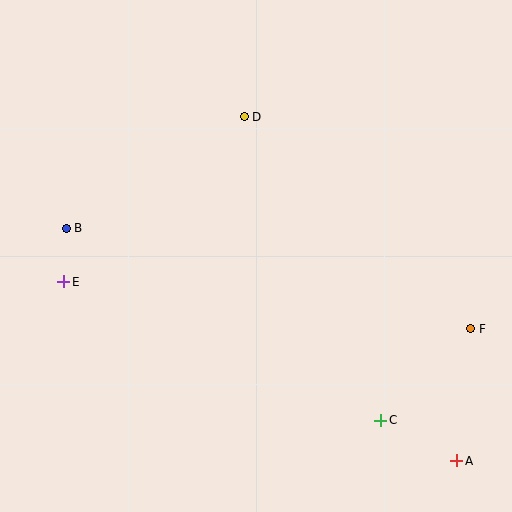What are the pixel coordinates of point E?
Point E is at (64, 282).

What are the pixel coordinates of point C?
Point C is at (381, 420).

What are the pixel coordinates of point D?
Point D is at (244, 117).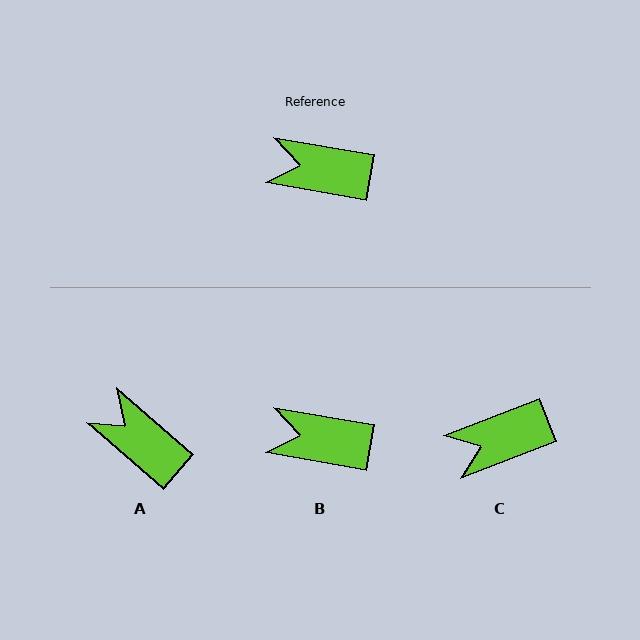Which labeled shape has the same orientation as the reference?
B.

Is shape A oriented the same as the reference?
No, it is off by about 31 degrees.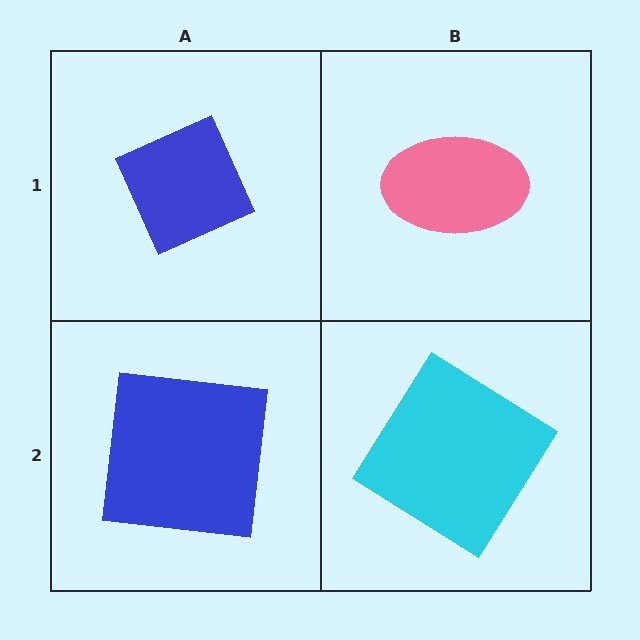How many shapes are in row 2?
2 shapes.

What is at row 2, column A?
A blue square.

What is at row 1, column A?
A blue diamond.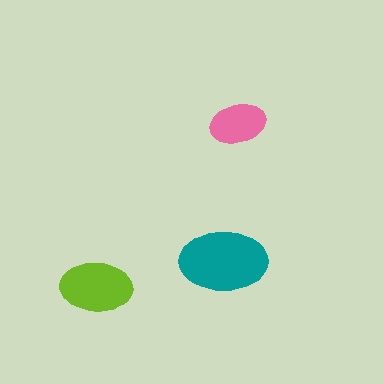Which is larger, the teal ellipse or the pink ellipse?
The teal one.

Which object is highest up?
The pink ellipse is topmost.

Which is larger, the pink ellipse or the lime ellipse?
The lime one.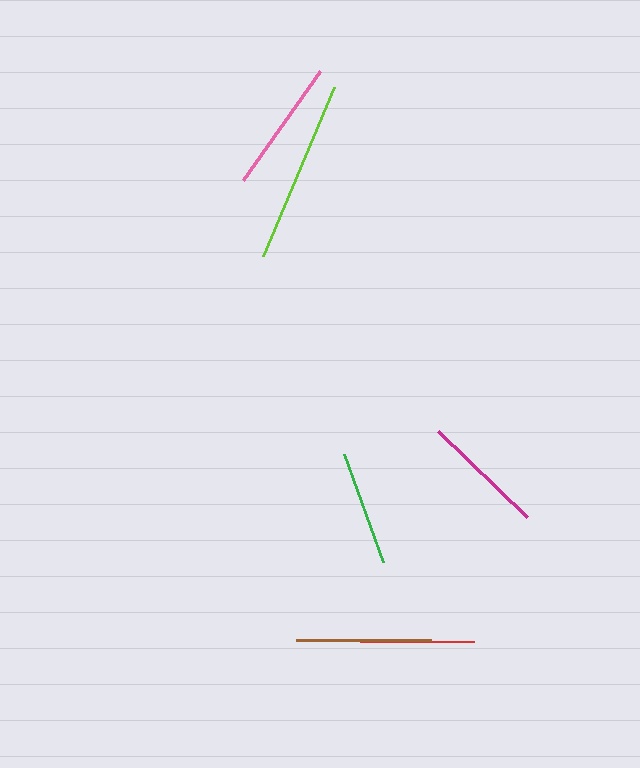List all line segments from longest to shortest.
From longest to shortest: lime, brown, pink, magenta, green, red.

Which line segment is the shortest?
The red line is the shortest at approximately 114 pixels.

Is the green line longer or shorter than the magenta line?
The magenta line is longer than the green line.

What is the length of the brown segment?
The brown segment is approximately 135 pixels long.